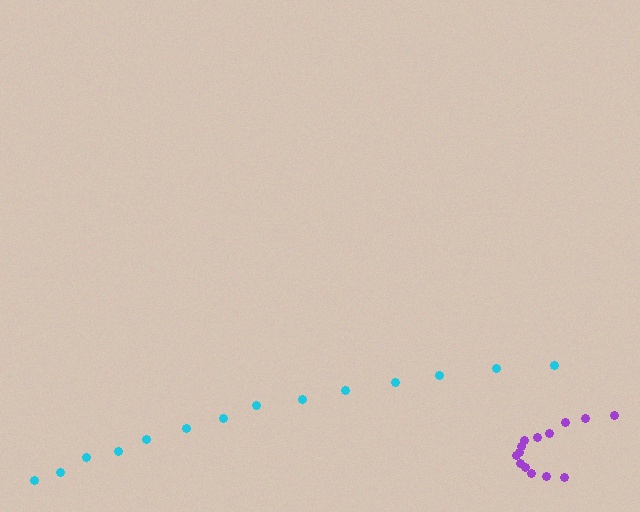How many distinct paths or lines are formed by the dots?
There are 2 distinct paths.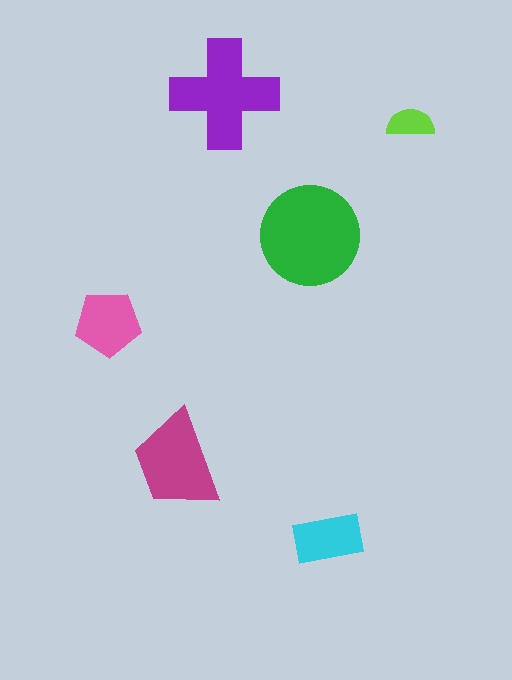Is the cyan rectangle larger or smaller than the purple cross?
Smaller.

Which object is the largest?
The green circle.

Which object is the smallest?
The lime semicircle.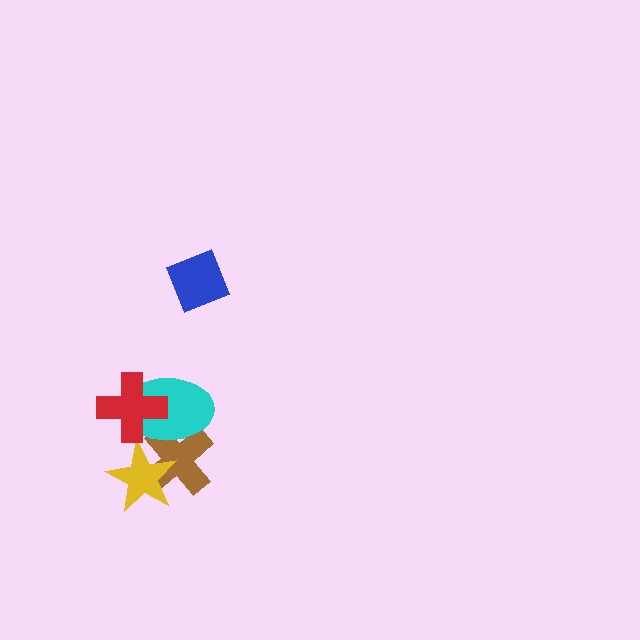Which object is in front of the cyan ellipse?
The red cross is in front of the cyan ellipse.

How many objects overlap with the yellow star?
2 objects overlap with the yellow star.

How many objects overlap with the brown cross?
2 objects overlap with the brown cross.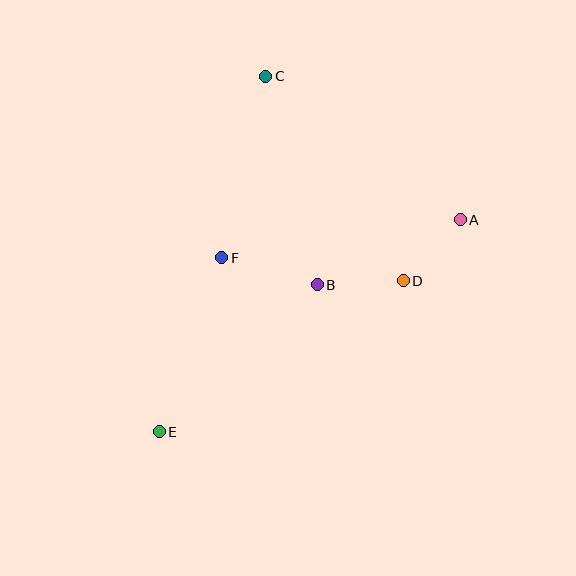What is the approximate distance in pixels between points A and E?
The distance between A and E is approximately 368 pixels.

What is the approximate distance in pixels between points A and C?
The distance between A and C is approximately 242 pixels.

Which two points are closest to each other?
Points A and D are closest to each other.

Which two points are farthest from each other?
Points C and E are farthest from each other.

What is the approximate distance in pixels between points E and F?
The distance between E and F is approximately 185 pixels.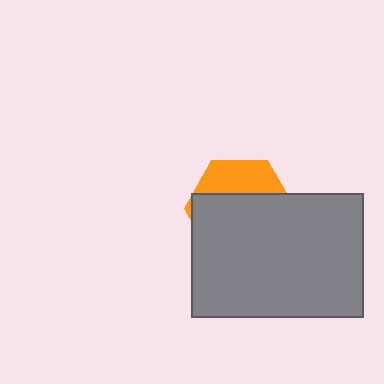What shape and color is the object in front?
The object in front is a gray rectangle.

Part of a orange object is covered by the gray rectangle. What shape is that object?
It is a hexagon.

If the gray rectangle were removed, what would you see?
You would see the complete orange hexagon.